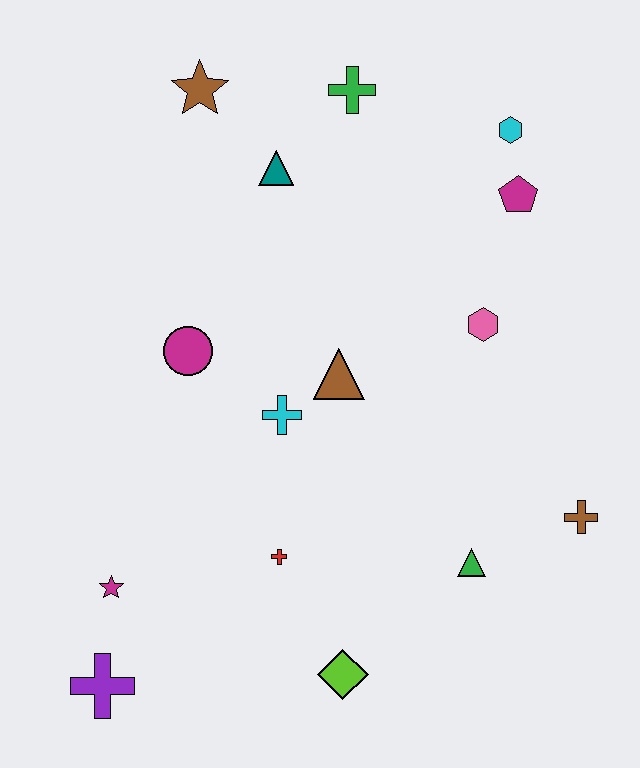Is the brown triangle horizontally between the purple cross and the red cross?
No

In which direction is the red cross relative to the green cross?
The red cross is below the green cross.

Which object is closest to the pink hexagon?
The magenta pentagon is closest to the pink hexagon.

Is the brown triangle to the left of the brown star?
No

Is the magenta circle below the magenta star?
No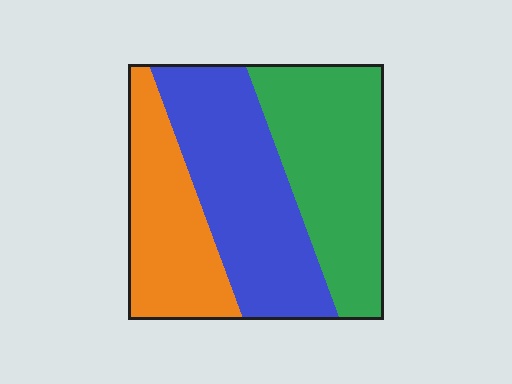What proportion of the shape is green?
Green covers 36% of the shape.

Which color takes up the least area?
Orange, at roughly 25%.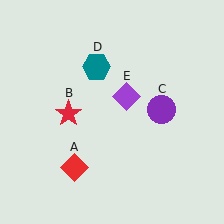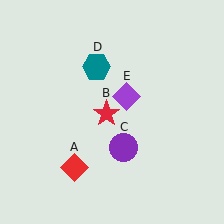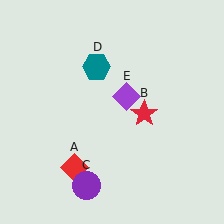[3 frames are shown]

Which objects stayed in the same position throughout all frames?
Red diamond (object A) and teal hexagon (object D) and purple diamond (object E) remained stationary.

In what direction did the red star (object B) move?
The red star (object B) moved right.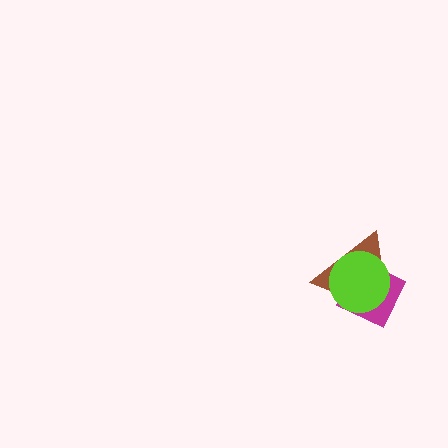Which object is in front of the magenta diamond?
The lime circle is in front of the magenta diamond.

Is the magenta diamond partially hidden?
Yes, it is partially covered by another shape.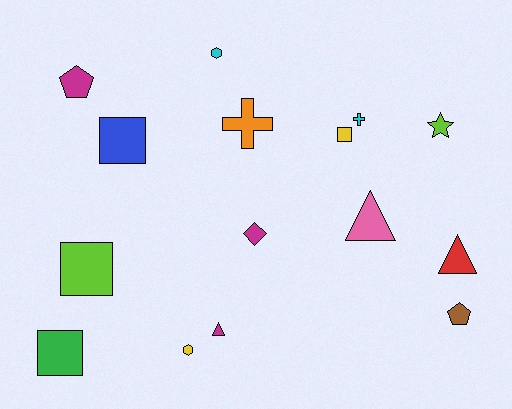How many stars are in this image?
There is 1 star.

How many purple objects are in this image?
There are no purple objects.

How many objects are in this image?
There are 15 objects.